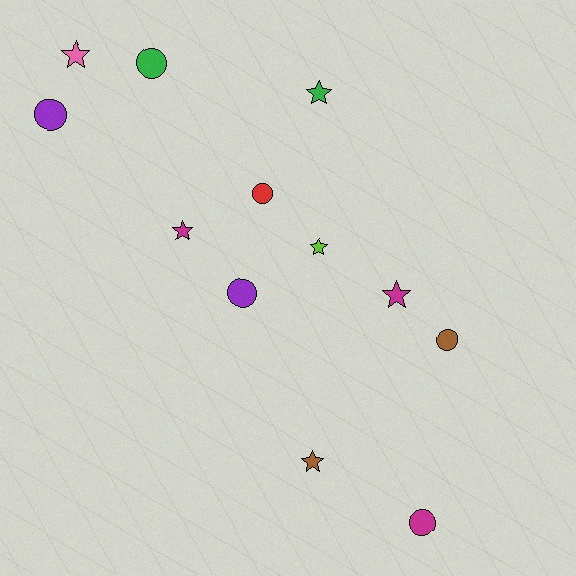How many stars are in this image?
There are 6 stars.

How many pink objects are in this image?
There is 1 pink object.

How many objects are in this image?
There are 12 objects.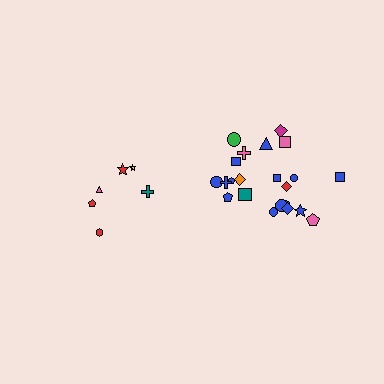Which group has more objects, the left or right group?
The right group.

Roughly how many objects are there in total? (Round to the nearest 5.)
Roughly 30 objects in total.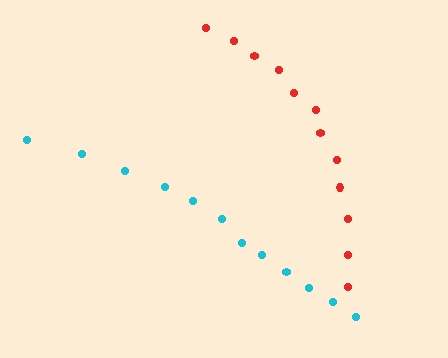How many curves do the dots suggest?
There are 2 distinct paths.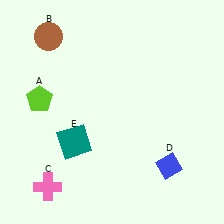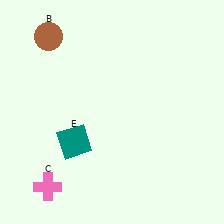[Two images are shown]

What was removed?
The blue diamond (D), the lime pentagon (A) were removed in Image 2.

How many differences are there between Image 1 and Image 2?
There are 2 differences between the two images.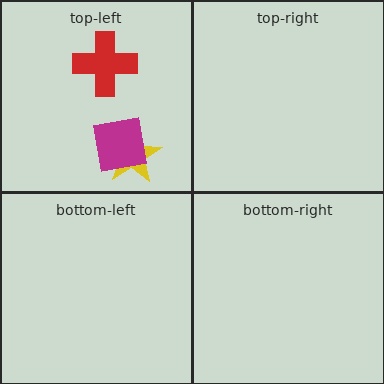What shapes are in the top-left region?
The red cross, the yellow star, the magenta square.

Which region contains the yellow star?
The top-left region.